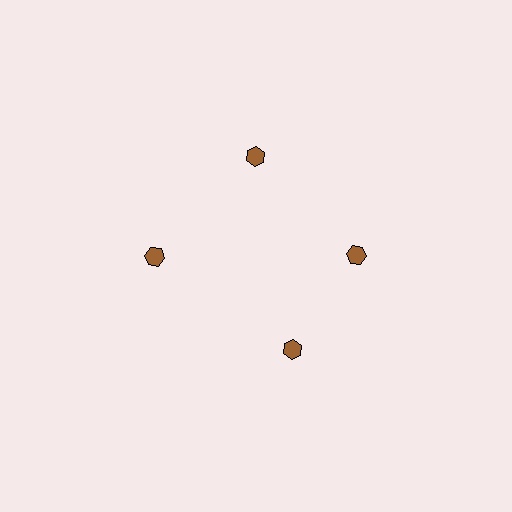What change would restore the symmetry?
The symmetry would be restored by rotating it back into even spacing with its neighbors so that all 4 hexagons sit at equal angles and equal distance from the center.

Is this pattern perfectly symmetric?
No. The 4 brown hexagons are arranged in a ring, but one element near the 6 o'clock position is rotated out of alignment along the ring, breaking the 4-fold rotational symmetry.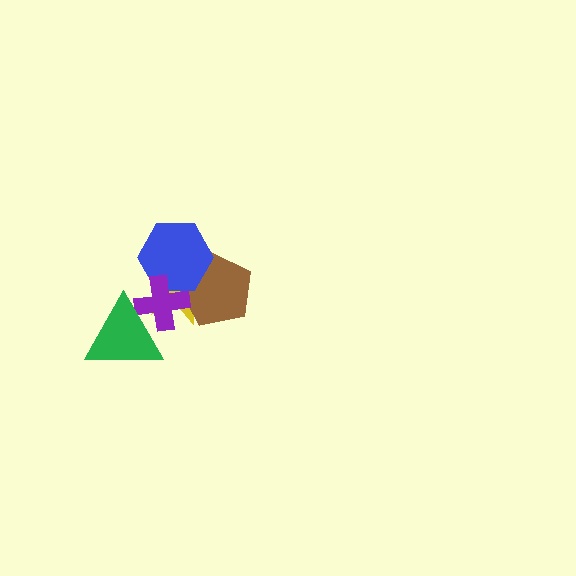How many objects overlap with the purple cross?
4 objects overlap with the purple cross.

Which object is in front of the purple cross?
The green triangle is in front of the purple cross.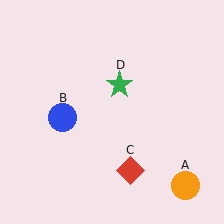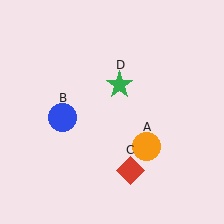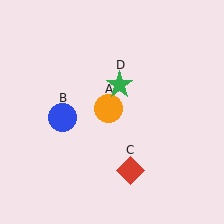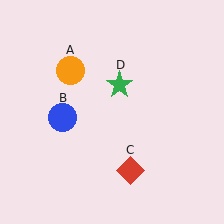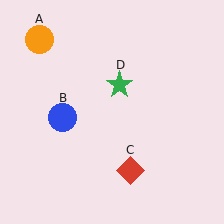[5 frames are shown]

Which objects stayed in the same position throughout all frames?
Blue circle (object B) and red diamond (object C) and green star (object D) remained stationary.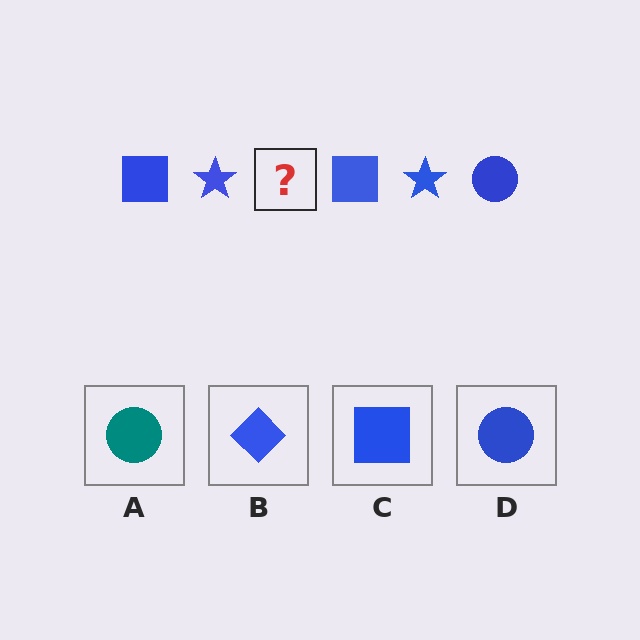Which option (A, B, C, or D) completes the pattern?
D.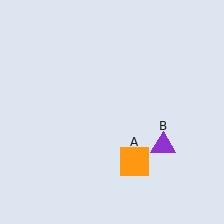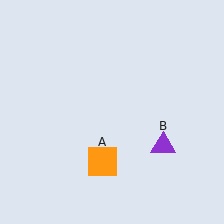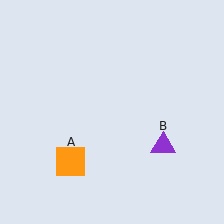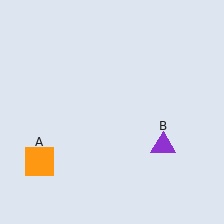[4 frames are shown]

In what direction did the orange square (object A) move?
The orange square (object A) moved left.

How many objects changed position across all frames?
1 object changed position: orange square (object A).